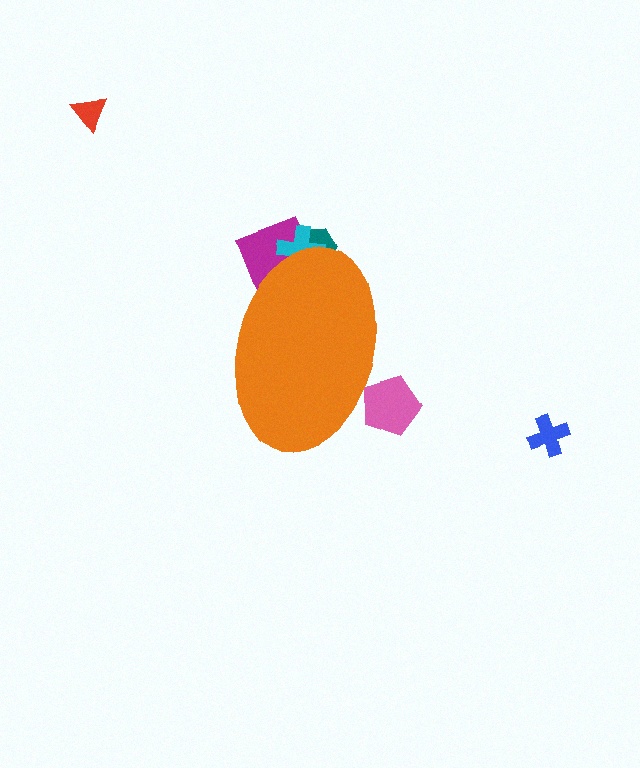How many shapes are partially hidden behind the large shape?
4 shapes are partially hidden.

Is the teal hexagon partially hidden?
Yes, the teal hexagon is partially hidden behind the orange ellipse.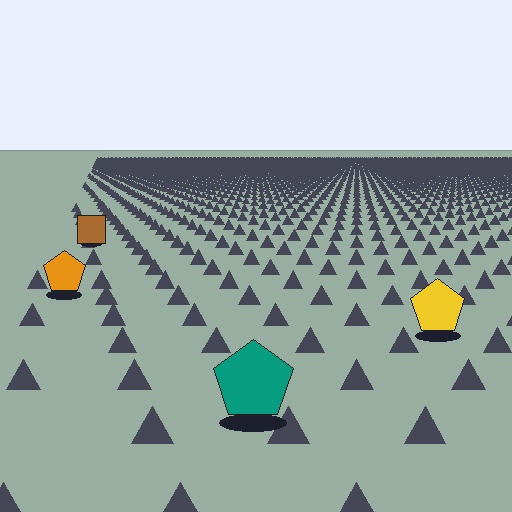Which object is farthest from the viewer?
The brown square is farthest from the viewer. It appears smaller and the ground texture around it is denser.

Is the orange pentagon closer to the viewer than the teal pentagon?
No. The teal pentagon is closer — you can tell from the texture gradient: the ground texture is coarser near it.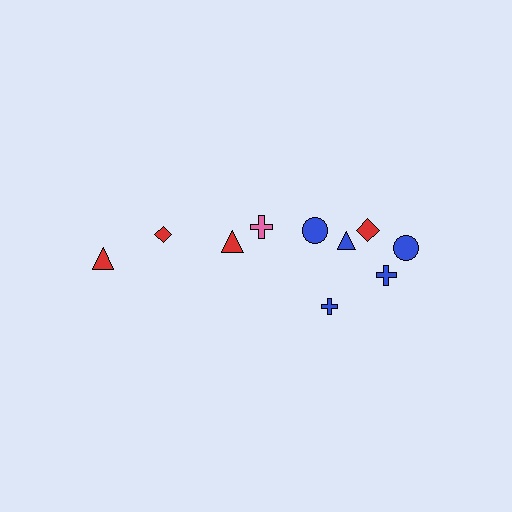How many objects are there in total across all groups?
There are 10 objects.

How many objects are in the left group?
There are 4 objects.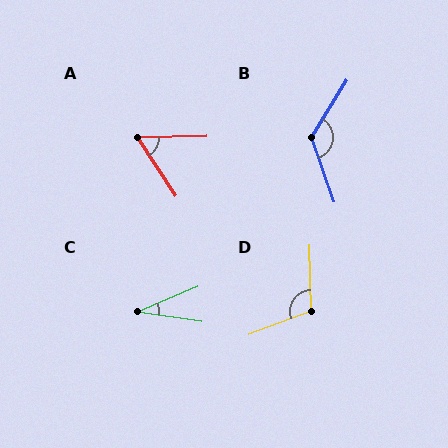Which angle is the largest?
B, at approximately 129 degrees.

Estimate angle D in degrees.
Approximately 109 degrees.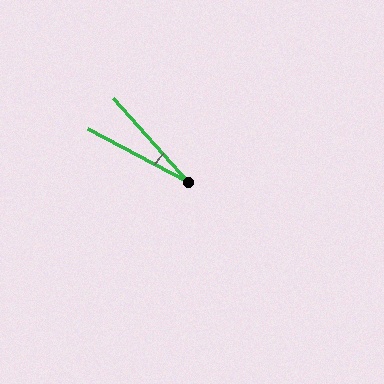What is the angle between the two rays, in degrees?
Approximately 21 degrees.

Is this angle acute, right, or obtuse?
It is acute.